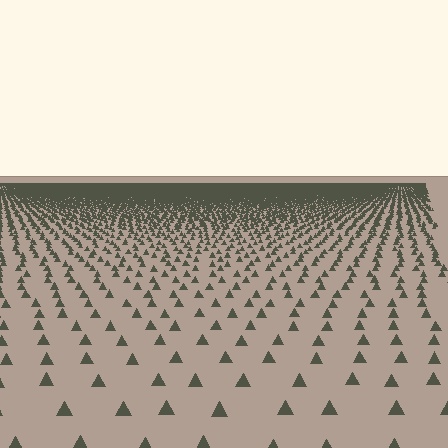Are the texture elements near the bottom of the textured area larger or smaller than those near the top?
Larger. Near the bottom, elements are closer to the viewer and appear at a bigger on-screen size.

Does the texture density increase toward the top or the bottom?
Density increases toward the top.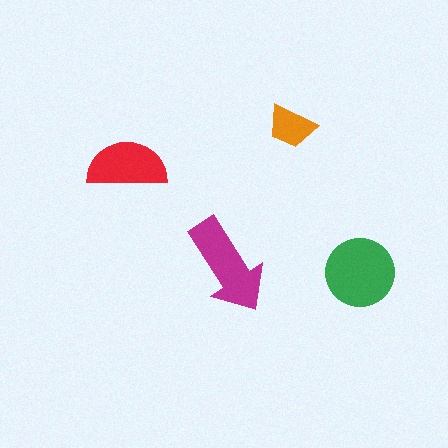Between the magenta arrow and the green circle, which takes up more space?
The green circle.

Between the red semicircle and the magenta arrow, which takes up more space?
The magenta arrow.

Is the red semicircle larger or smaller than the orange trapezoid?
Larger.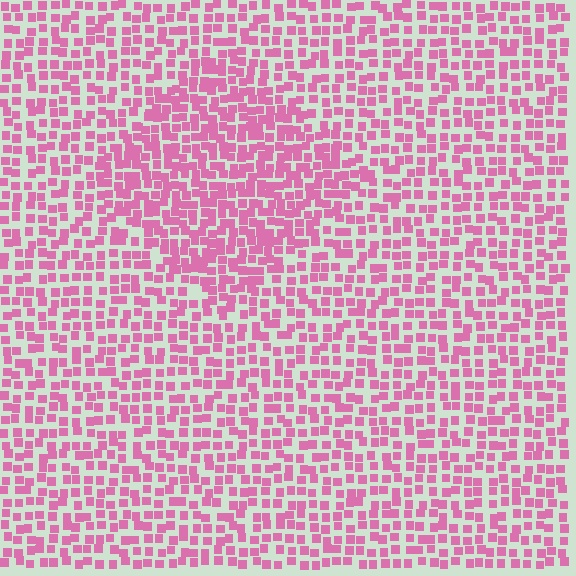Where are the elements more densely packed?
The elements are more densely packed inside the diamond boundary.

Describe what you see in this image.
The image contains small pink elements arranged at two different densities. A diamond-shaped region is visible where the elements are more densely packed than the surrounding area.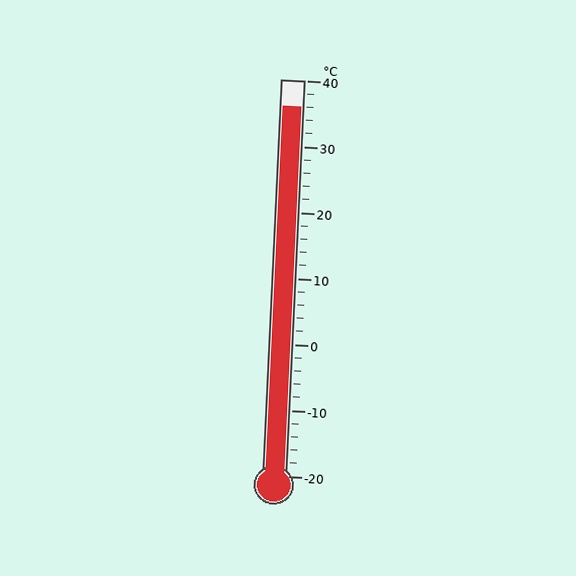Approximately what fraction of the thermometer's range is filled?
The thermometer is filled to approximately 95% of its range.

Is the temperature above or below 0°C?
The temperature is above 0°C.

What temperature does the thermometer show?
The thermometer shows approximately 36°C.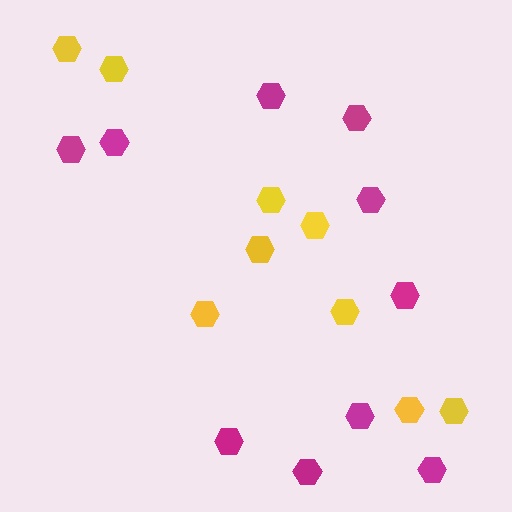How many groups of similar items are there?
There are 2 groups: one group of yellow hexagons (9) and one group of magenta hexagons (10).